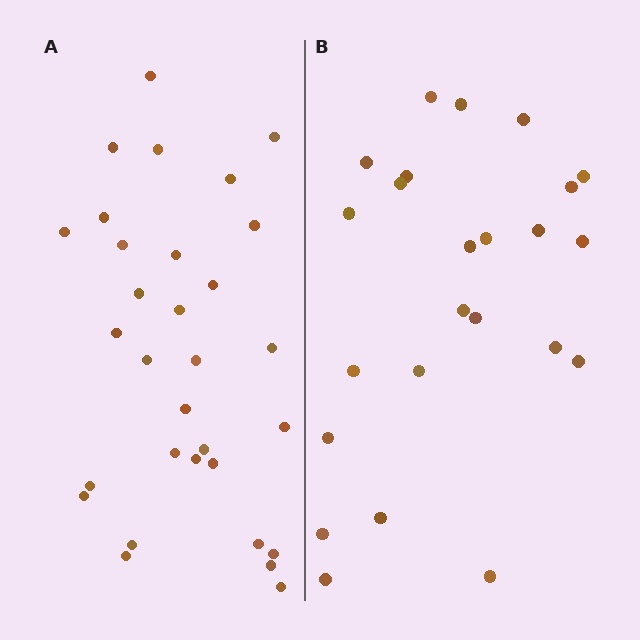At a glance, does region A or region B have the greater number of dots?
Region A (the left region) has more dots.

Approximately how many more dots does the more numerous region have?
Region A has roughly 8 or so more dots than region B.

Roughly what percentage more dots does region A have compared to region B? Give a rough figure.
About 30% more.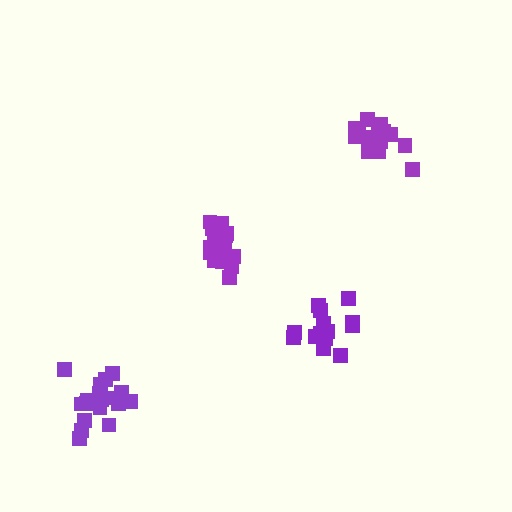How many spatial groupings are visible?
There are 4 spatial groupings.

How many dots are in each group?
Group 1: 15 dots, Group 2: 17 dots, Group 3: 19 dots, Group 4: 15 dots (66 total).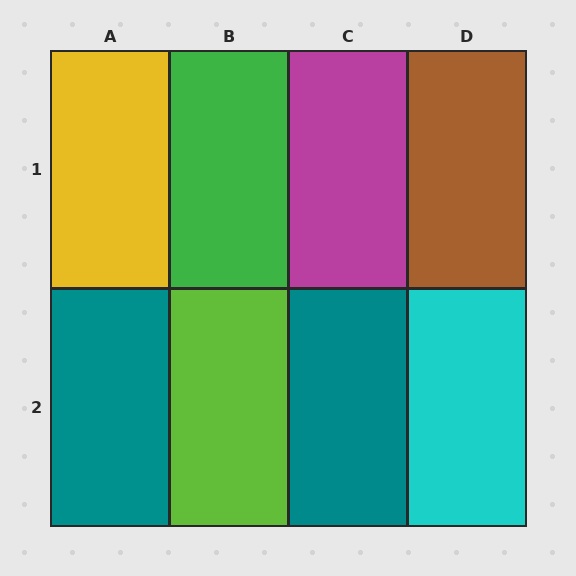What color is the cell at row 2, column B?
Lime.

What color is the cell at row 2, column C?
Teal.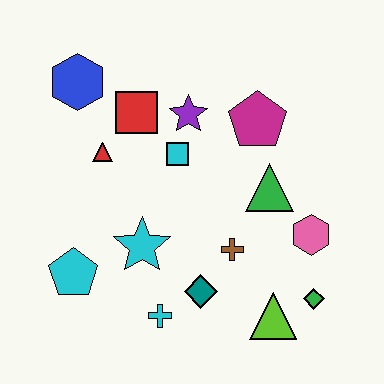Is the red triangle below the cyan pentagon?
No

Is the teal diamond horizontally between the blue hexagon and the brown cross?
Yes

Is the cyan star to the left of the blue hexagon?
No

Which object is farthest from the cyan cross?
The blue hexagon is farthest from the cyan cross.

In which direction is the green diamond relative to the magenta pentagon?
The green diamond is below the magenta pentagon.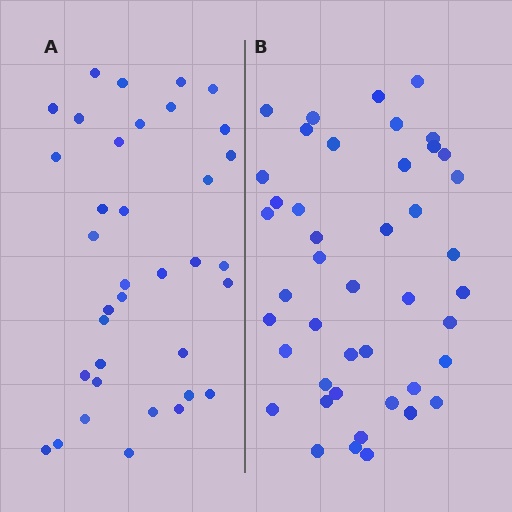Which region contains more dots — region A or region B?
Region B (the right region) has more dots.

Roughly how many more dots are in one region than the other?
Region B has roughly 8 or so more dots than region A.